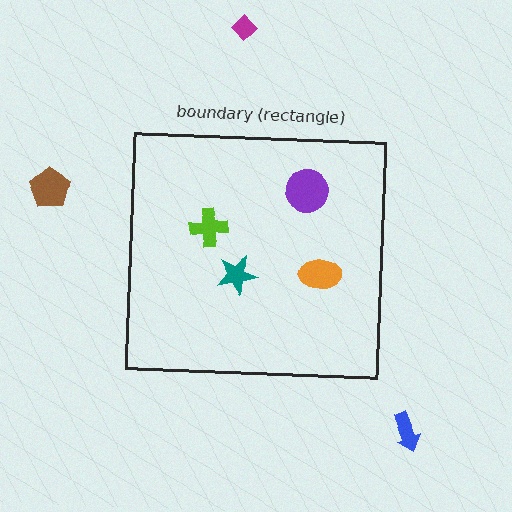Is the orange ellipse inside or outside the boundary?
Inside.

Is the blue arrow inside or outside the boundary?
Outside.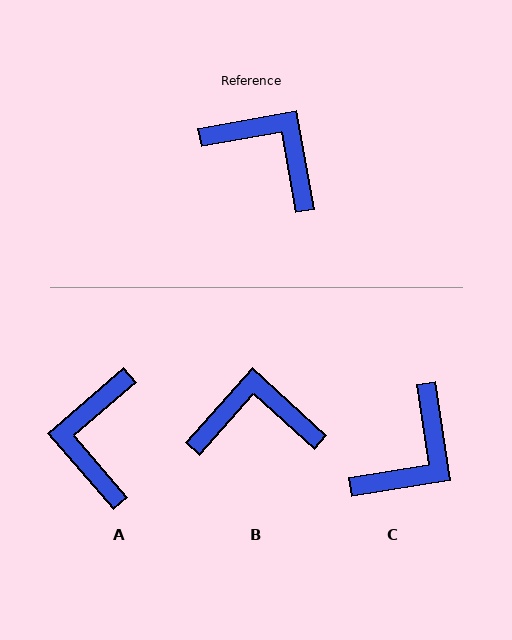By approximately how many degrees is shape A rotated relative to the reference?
Approximately 121 degrees counter-clockwise.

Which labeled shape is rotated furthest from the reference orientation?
A, about 121 degrees away.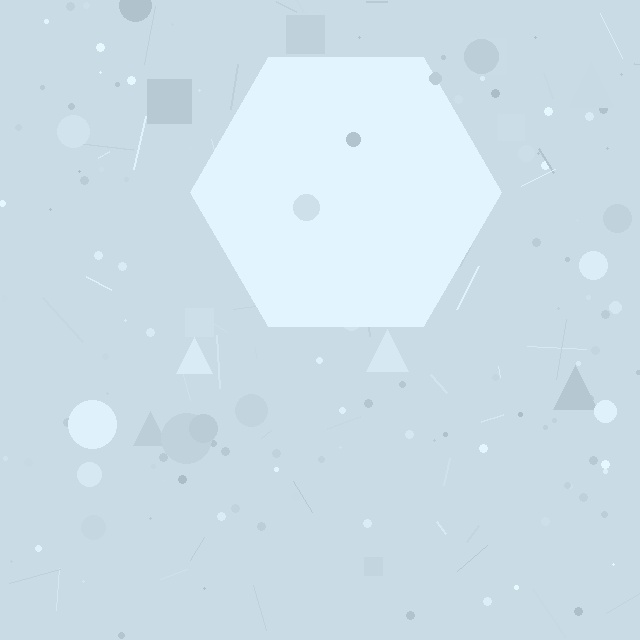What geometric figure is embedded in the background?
A hexagon is embedded in the background.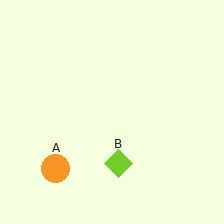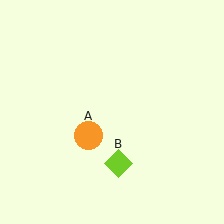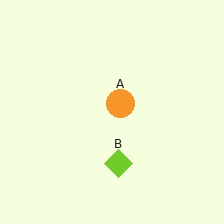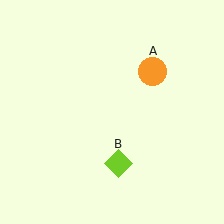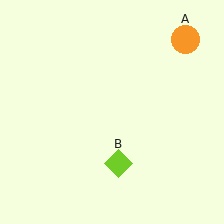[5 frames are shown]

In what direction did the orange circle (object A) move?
The orange circle (object A) moved up and to the right.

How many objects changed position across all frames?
1 object changed position: orange circle (object A).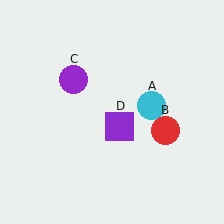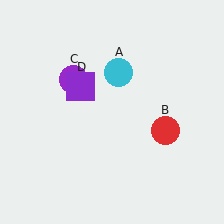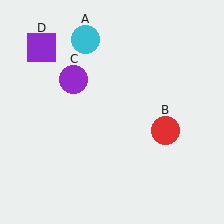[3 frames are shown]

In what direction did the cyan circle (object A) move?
The cyan circle (object A) moved up and to the left.